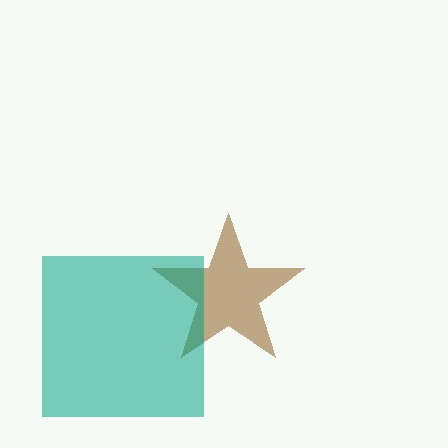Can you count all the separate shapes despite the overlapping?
Yes, there are 2 separate shapes.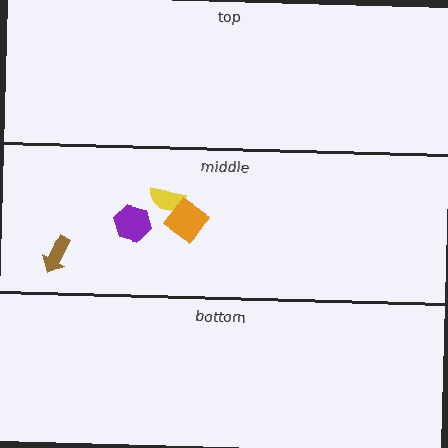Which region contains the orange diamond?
The middle region.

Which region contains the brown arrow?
The middle region.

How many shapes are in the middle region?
4.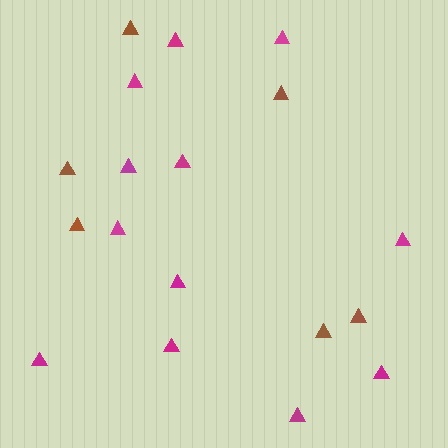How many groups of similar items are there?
There are 2 groups: one group of brown triangles (6) and one group of magenta triangles (12).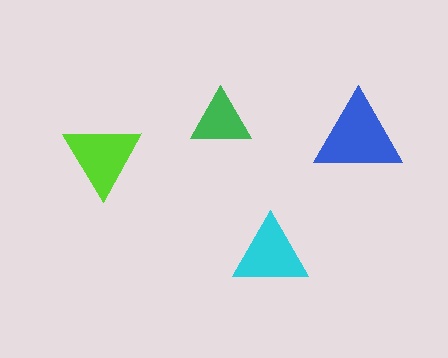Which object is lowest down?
The cyan triangle is bottommost.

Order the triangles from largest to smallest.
the blue one, the lime one, the cyan one, the green one.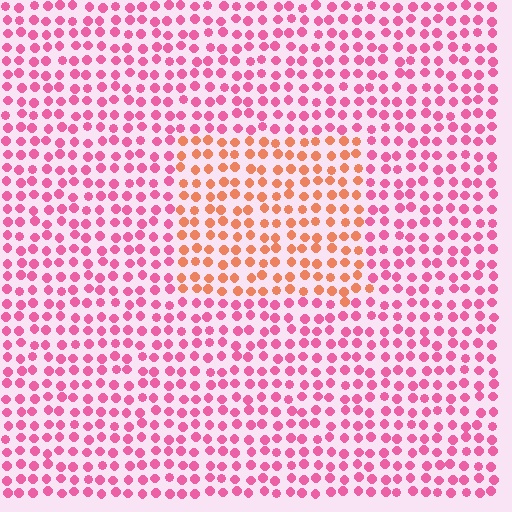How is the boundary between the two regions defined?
The boundary is defined purely by a slight shift in hue (about 45 degrees). Spacing, size, and orientation are identical on both sides.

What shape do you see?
I see a rectangle.